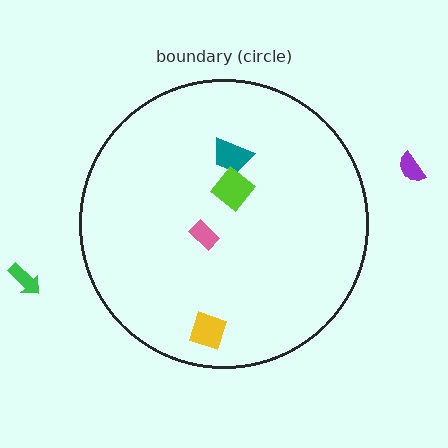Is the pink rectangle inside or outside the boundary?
Inside.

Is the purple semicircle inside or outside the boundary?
Outside.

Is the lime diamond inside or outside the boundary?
Inside.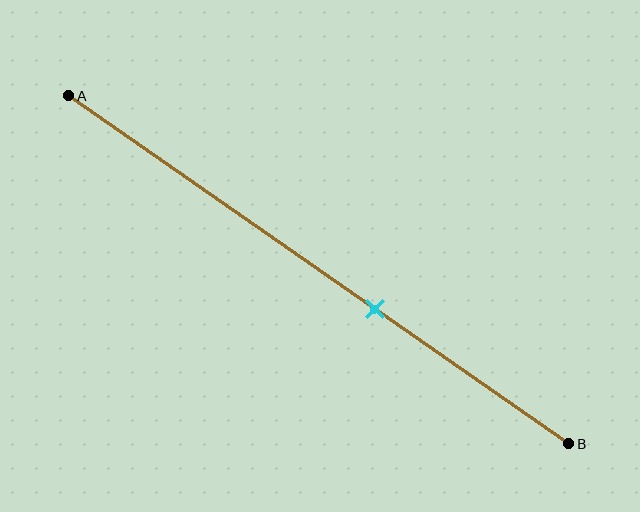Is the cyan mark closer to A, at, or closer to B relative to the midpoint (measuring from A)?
The cyan mark is closer to point B than the midpoint of segment AB.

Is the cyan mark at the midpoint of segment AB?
No, the mark is at about 60% from A, not at the 50% midpoint.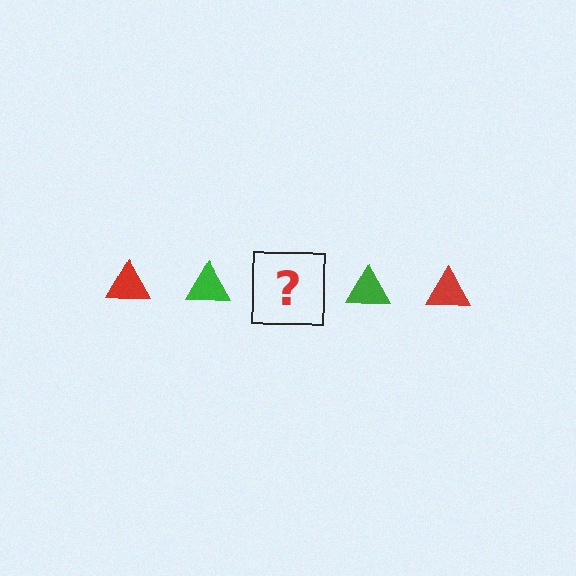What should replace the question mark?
The question mark should be replaced with a red triangle.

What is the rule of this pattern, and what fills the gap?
The rule is that the pattern cycles through red, green triangles. The gap should be filled with a red triangle.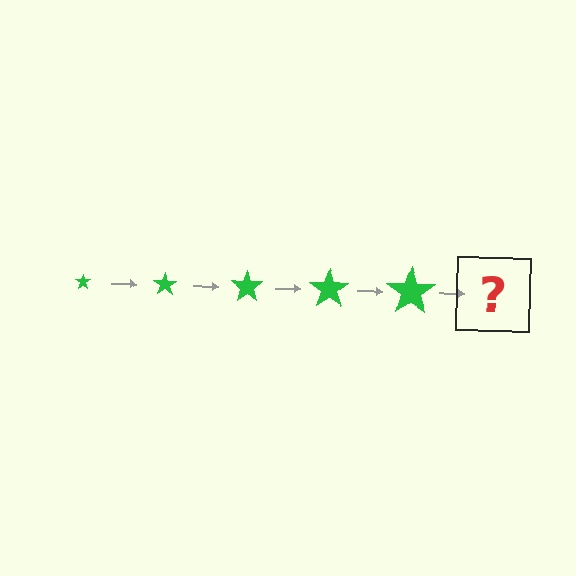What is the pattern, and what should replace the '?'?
The pattern is that the star gets progressively larger each step. The '?' should be a green star, larger than the previous one.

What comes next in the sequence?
The next element should be a green star, larger than the previous one.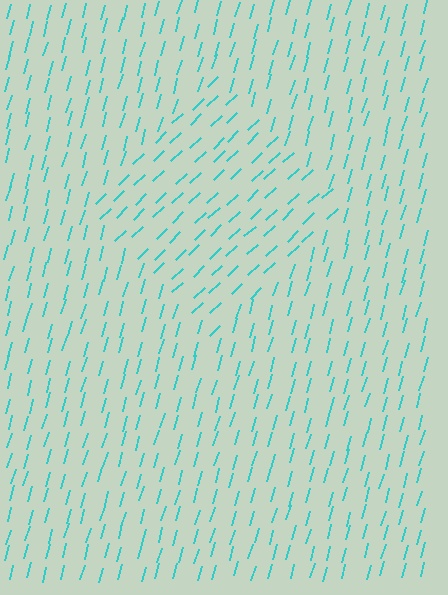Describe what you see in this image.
The image is filled with small cyan line segments. A diamond region in the image has lines oriented differently from the surrounding lines, creating a visible texture boundary.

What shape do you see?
I see a diamond.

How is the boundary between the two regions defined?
The boundary is defined purely by a change in line orientation (approximately 31 degrees difference). All lines are the same color and thickness.